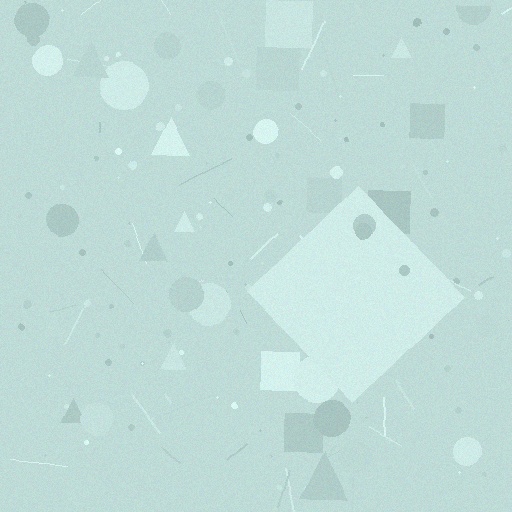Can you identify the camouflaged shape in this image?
The camouflaged shape is a diamond.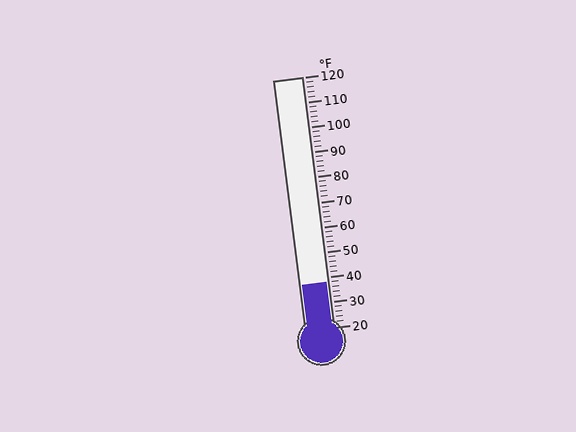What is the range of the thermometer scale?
The thermometer scale ranges from 20°F to 120°F.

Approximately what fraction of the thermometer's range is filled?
The thermometer is filled to approximately 20% of its range.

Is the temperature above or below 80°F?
The temperature is below 80°F.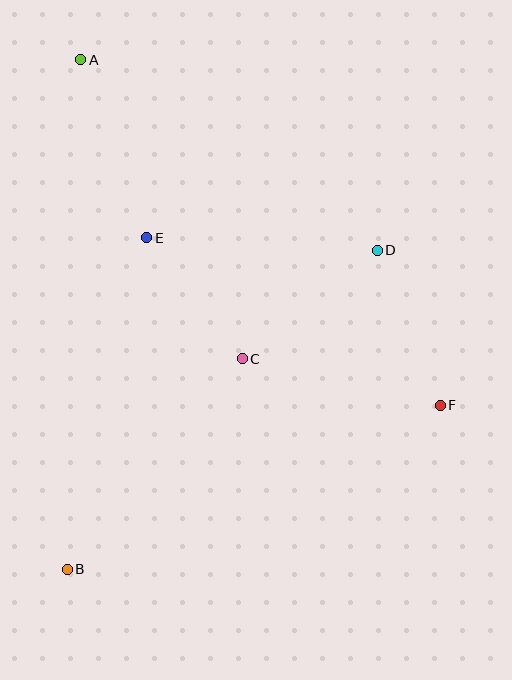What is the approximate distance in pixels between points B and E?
The distance between B and E is approximately 341 pixels.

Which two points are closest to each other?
Points C and E are closest to each other.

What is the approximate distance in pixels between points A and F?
The distance between A and F is approximately 498 pixels.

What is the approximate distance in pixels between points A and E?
The distance between A and E is approximately 190 pixels.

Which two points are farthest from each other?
Points A and B are farthest from each other.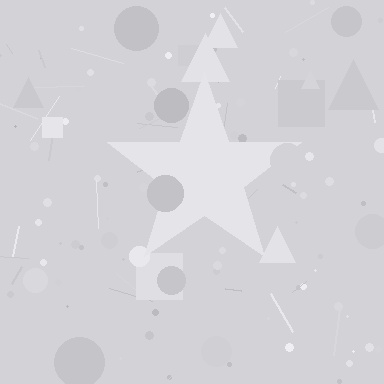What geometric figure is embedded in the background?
A star is embedded in the background.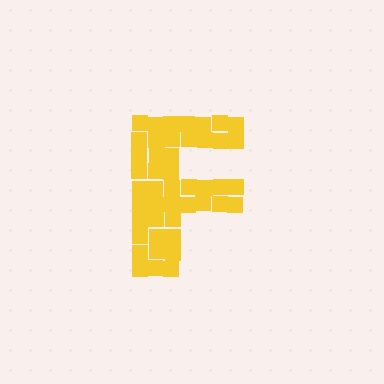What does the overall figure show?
The overall figure shows the letter F.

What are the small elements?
The small elements are squares.